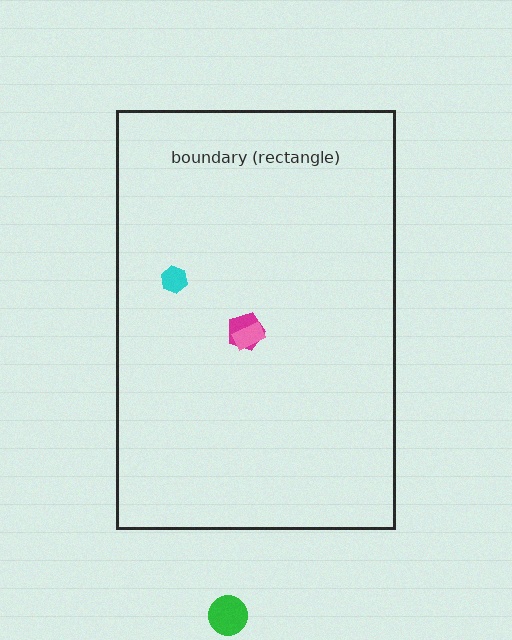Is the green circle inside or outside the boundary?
Outside.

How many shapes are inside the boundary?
3 inside, 1 outside.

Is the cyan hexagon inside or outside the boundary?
Inside.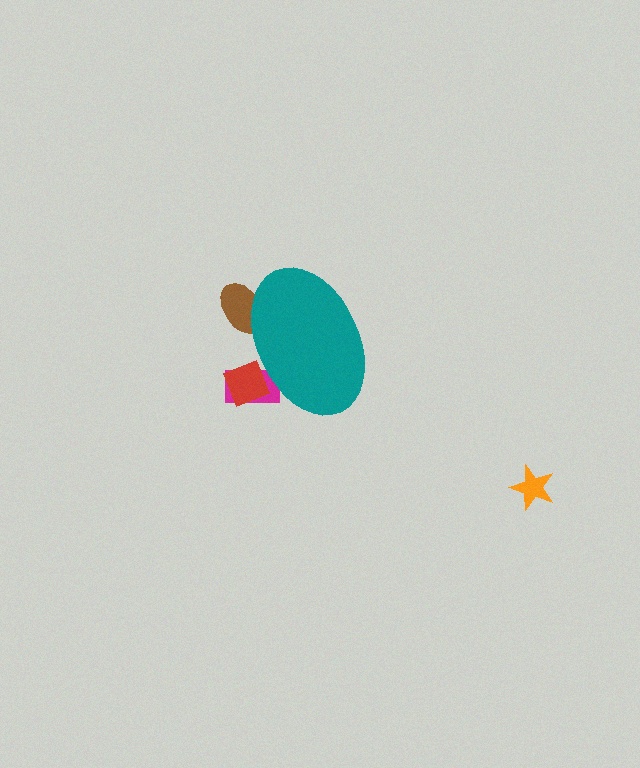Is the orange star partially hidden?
No, the orange star is fully visible.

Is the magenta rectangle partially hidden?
Yes, the magenta rectangle is partially hidden behind the teal ellipse.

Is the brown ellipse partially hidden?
Yes, the brown ellipse is partially hidden behind the teal ellipse.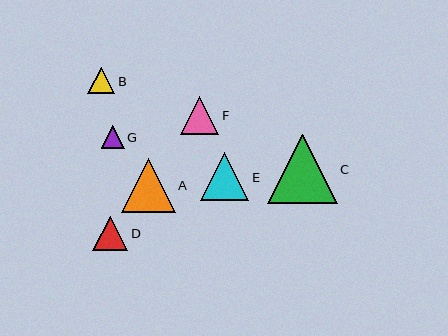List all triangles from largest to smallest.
From largest to smallest: C, A, E, F, D, B, G.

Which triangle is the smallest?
Triangle G is the smallest with a size of approximately 23 pixels.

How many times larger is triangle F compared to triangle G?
Triangle F is approximately 1.7 times the size of triangle G.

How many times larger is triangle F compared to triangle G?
Triangle F is approximately 1.7 times the size of triangle G.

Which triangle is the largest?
Triangle C is the largest with a size of approximately 70 pixels.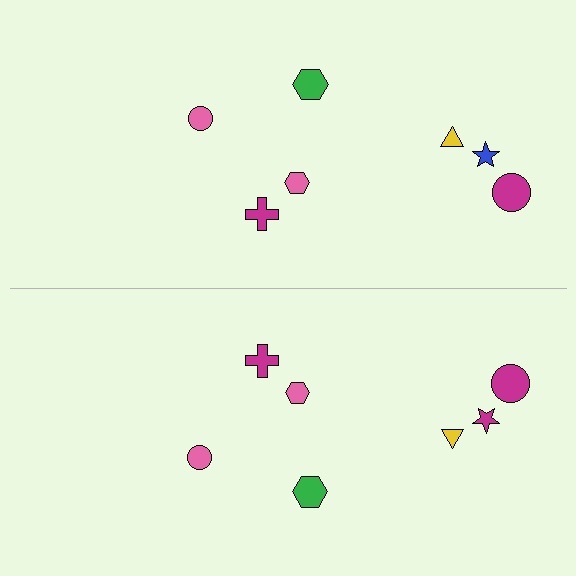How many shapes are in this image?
There are 14 shapes in this image.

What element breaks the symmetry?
The magenta star on the bottom side breaks the symmetry — its mirror counterpart is blue.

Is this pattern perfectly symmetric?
No, the pattern is not perfectly symmetric. The magenta star on the bottom side breaks the symmetry — its mirror counterpart is blue.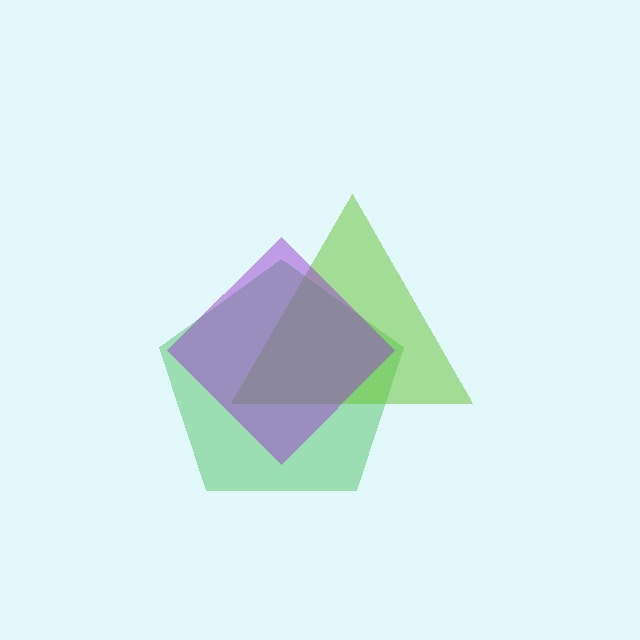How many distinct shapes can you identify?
There are 3 distinct shapes: a green pentagon, a lime triangle, a purple diamond.